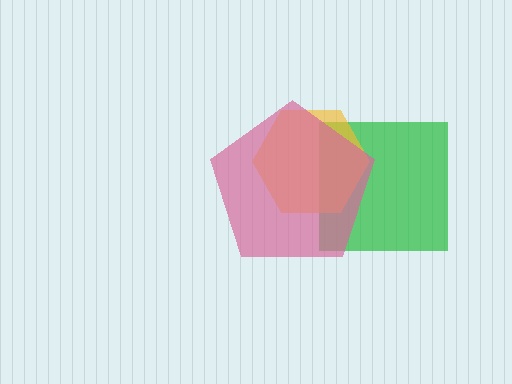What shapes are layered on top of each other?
The layered shapes are: a green square, a yellow hexagon, a pink pentagon.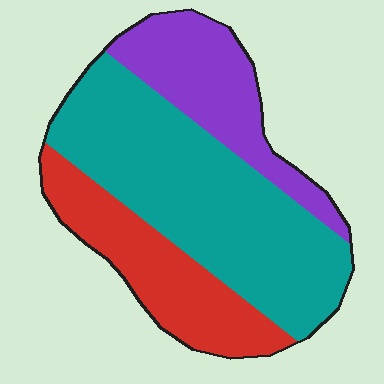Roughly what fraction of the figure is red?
Red covers roughly 25% of the figure.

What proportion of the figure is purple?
Purple covers around 25% of the figure.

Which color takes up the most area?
Teal, at roughly 50%.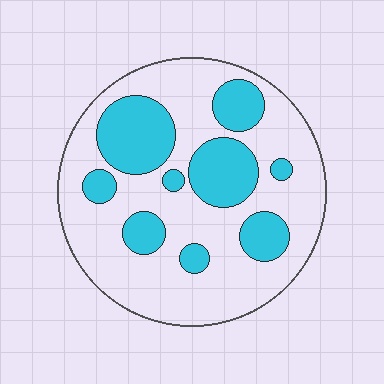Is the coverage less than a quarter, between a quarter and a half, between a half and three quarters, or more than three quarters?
Between a quarter and a half.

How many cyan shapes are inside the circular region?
9.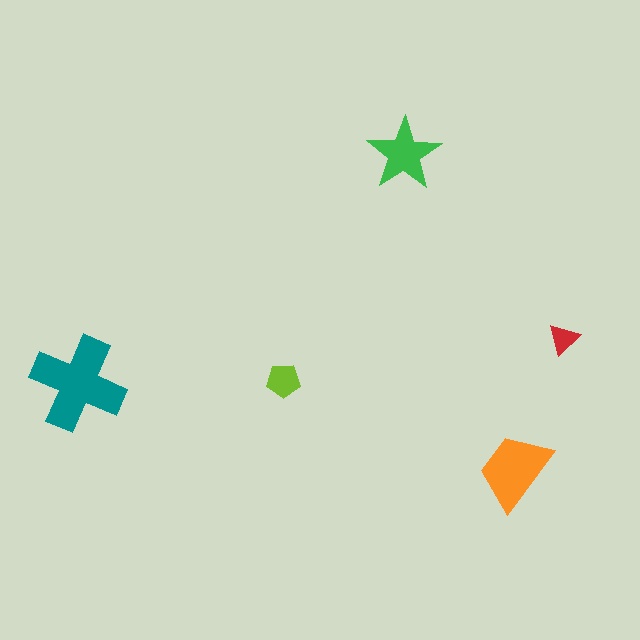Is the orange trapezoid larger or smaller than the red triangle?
Larger.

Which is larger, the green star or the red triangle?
The green star.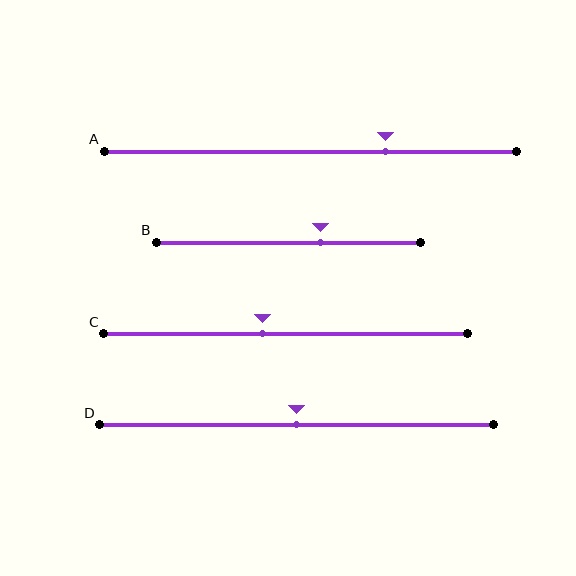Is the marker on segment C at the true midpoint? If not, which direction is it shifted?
No, the marker on segment C is shifted to the left by about 6% of the segment length.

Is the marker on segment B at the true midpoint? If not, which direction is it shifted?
No, the marker on segment B is shifted to the right by about 12% of the segment length.